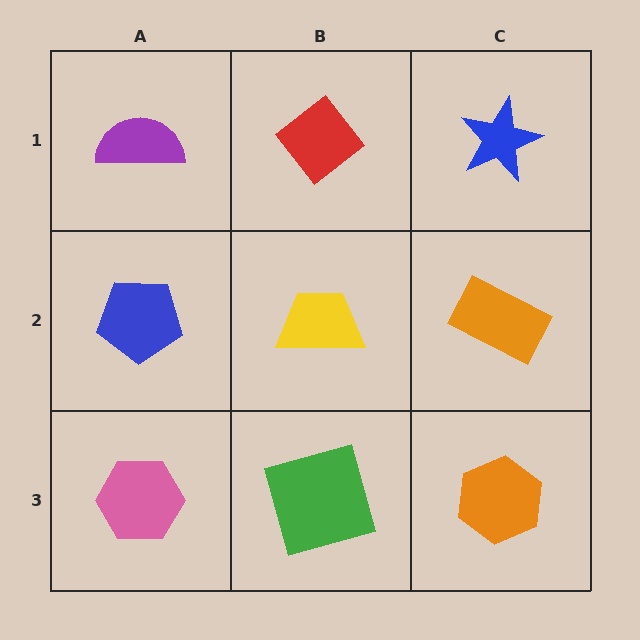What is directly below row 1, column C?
An orange rectangle.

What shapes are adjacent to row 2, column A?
A purple semicircle (row 1, column A), a pink hexagon (row 3, column A), a yellow trapezoid (row 2, column B).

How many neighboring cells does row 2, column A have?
3.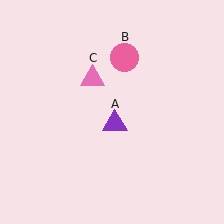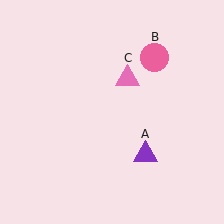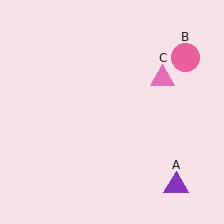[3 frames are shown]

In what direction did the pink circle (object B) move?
The pink circle (object B) moved right.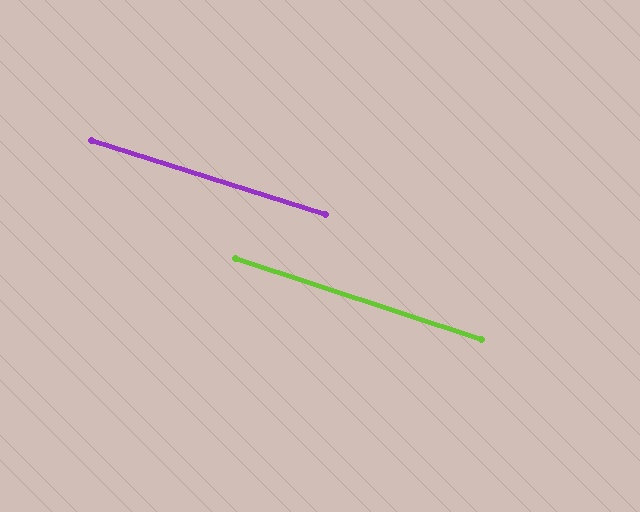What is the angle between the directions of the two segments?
Approximately 1 degree.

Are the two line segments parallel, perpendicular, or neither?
Parallel — their directions differ by only 0.6°.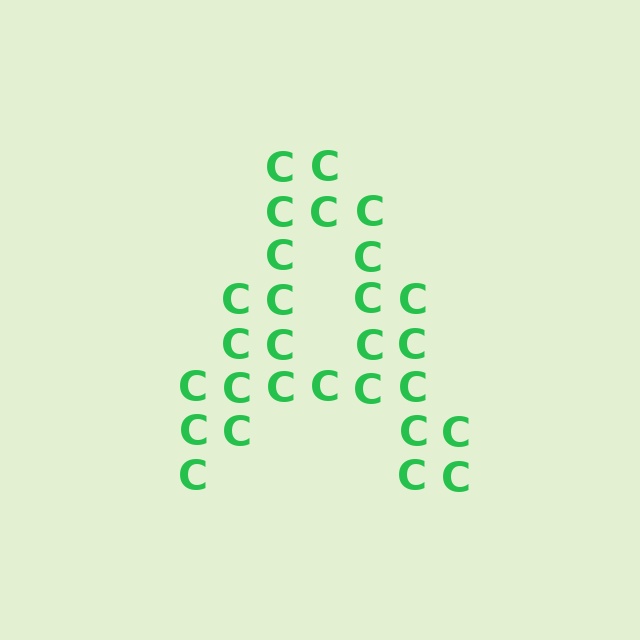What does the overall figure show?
The overall figure shows the letter A.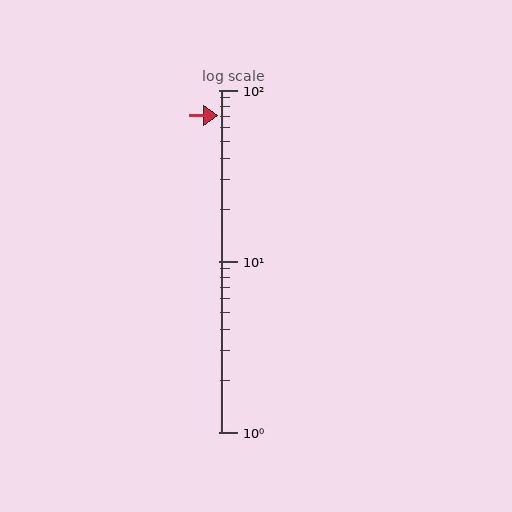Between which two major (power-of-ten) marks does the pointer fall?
The pointer is between 10 and 100.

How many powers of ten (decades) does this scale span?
The scale spans 2 decades, from 1 to 100.